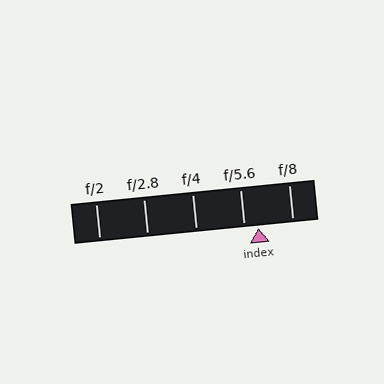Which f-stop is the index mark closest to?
The index mark is closest to f/5.6.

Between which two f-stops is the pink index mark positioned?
The index mark is between f/5.6 and f/8.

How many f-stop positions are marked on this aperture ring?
There are 5 f-stop positions marked.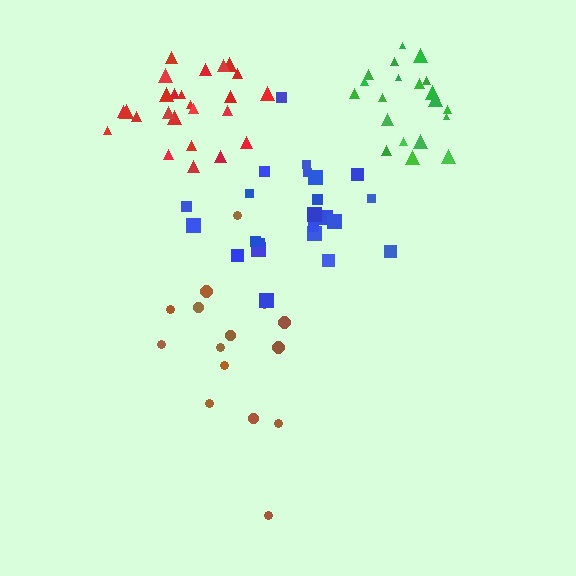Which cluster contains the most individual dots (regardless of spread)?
Red (25).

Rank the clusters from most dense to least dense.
red, green, blue, brown.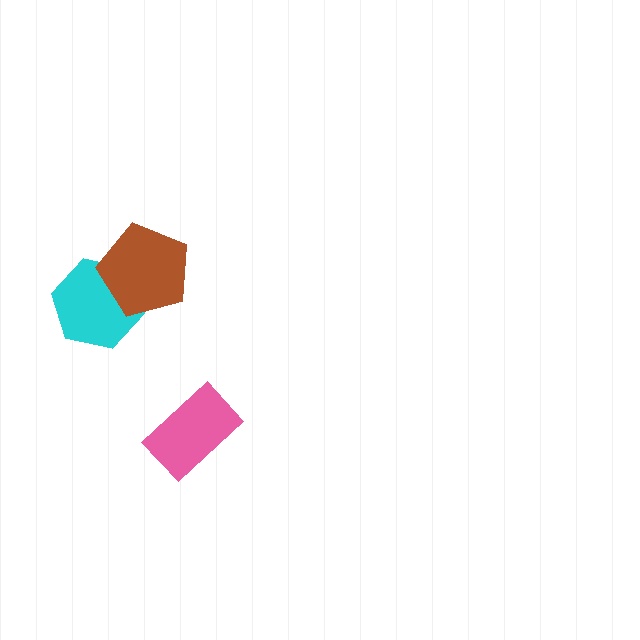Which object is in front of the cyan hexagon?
The brown pentagon is in front of the cyan hexagon.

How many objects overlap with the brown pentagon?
1 object overlaps with the brown pentagon.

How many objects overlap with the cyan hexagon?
1 object overlaps with the cyan hexagon.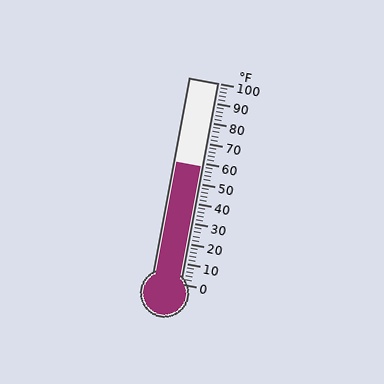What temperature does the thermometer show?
The thermometer shows approximately 58°F.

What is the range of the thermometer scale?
The thermometer scale ranges from 0°F to 100°F.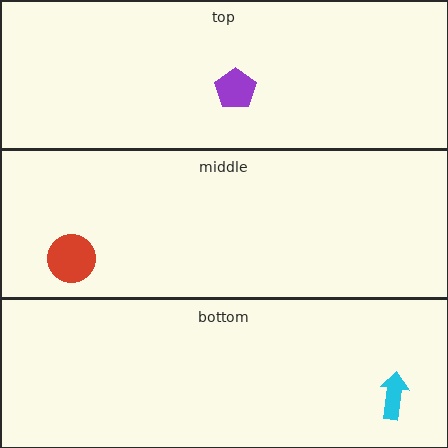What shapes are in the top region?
The purple pentagon.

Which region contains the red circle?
The middle region.